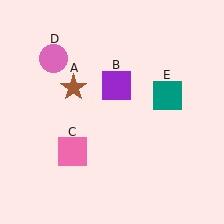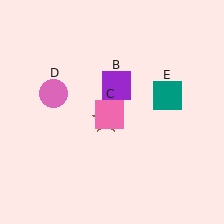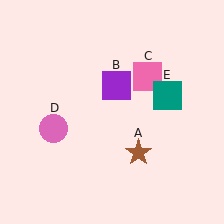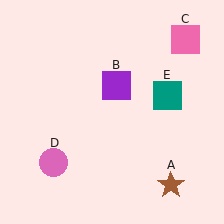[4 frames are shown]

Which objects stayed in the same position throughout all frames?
Purple square (object B) and teal square (object E) remained stationary.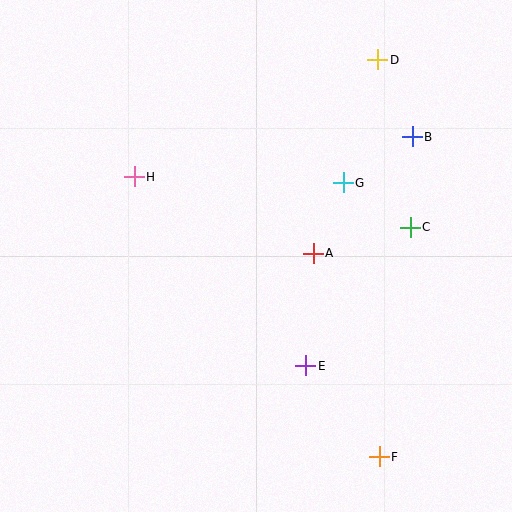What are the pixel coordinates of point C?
Point C is at (410, 227).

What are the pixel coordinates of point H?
Point H is at (134, 177).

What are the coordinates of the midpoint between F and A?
The midpoint between F and A is at (346, 355).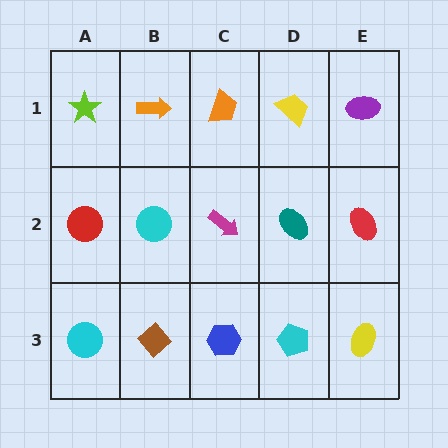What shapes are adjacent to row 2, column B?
An orange arrow (row 1, column B), a brown diamond (row 3, column B), a red circle (row 2, column A), a magenta arrow (row 2, column C).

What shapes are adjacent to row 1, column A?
A red circle (row 2, column A), an orange arrow (row 1, column B).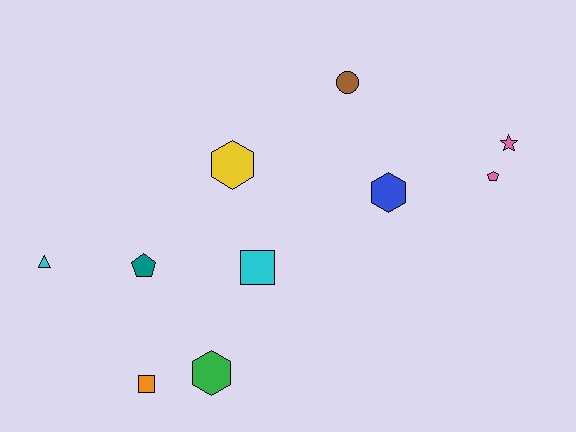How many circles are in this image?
There is 1 circle.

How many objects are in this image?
There are 10 objects.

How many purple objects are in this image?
There are no purple objects.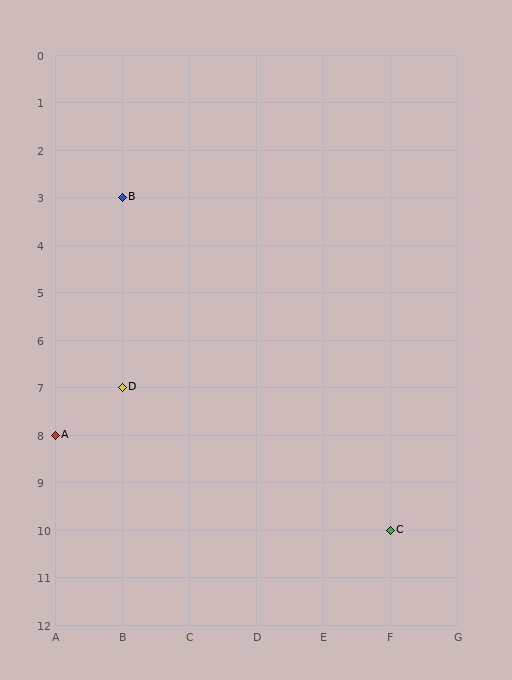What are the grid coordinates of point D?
Point D is at grid coordinates (B, 7).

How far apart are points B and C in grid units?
Points B and C are 4 columns and 7 rows apart (about 8.1 grid units diagonally).